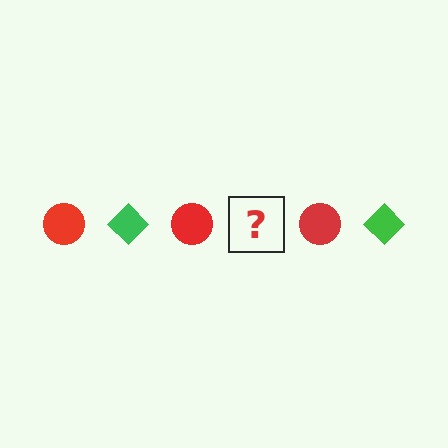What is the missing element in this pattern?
The missing element is a green diamond.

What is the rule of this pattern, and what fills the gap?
The rule is that the pattern alternates between red circle and green diamond. The gap should be filled with a green diamond.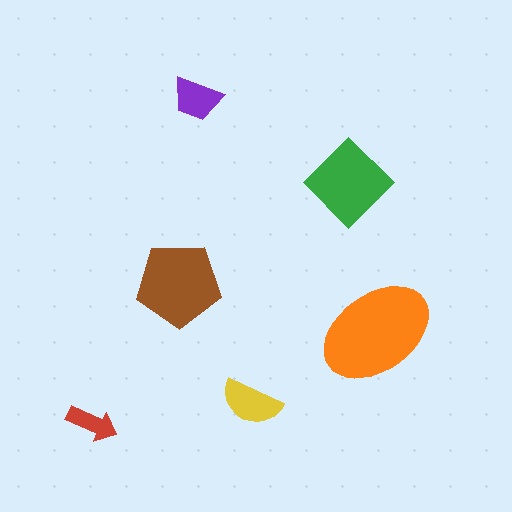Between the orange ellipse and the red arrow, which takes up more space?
The orange ellipse.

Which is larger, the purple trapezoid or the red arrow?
The purple trapezoid.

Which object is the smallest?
The red arrow.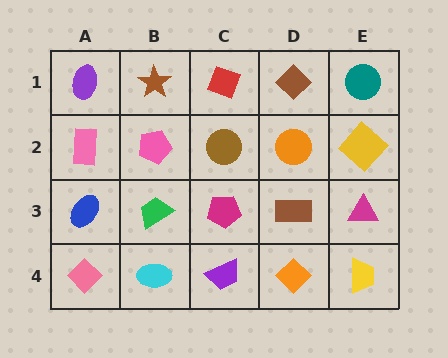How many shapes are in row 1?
5 shapes.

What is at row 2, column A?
A pink rectangle.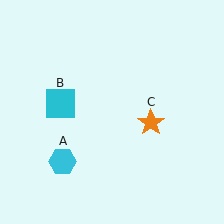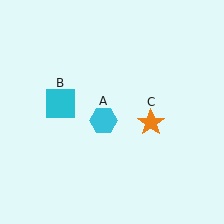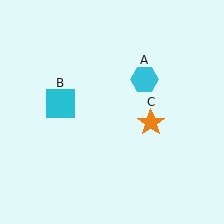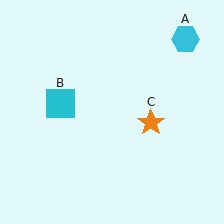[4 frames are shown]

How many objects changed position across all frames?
1 object changed position: cyan hexagon (object A).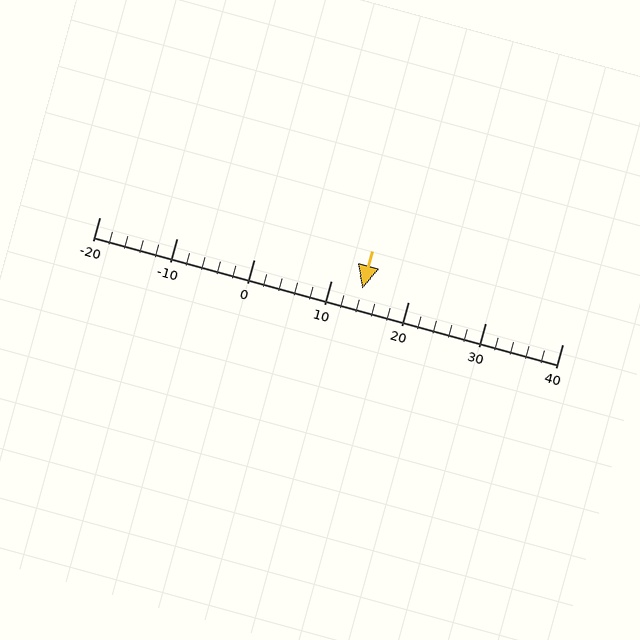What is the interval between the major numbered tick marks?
The major tick marks are spaced 10 units apart.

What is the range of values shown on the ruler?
The ruler shows values from -20 to 40.